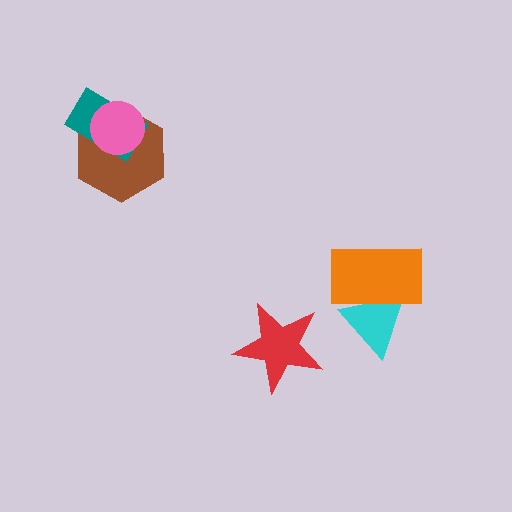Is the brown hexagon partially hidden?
Yes, it is partially covered by another shape.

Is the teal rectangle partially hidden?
Yes, it is partially covered by another shape.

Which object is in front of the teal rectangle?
The pink circle is in front of the teal rectangle.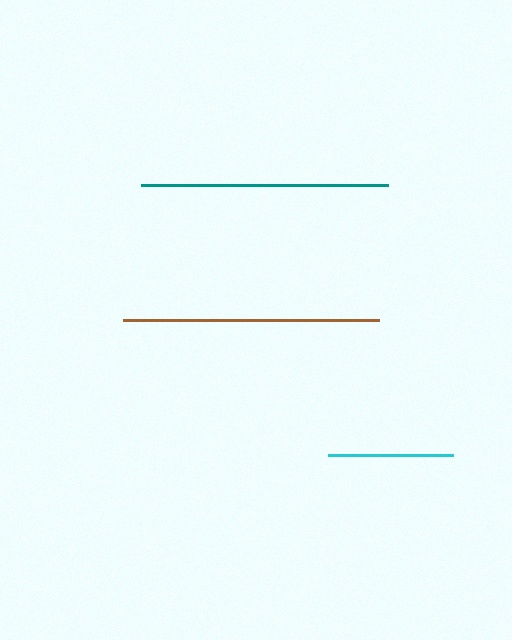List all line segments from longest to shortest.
From longest to shortest: brown, teal, cyan.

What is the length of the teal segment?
The teal segment is approximately 247 pixels long.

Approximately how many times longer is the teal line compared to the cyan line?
The teal line is approximately 2.0 times the length of the cyan line.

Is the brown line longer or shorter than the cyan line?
The brown line is longer than the cyan line.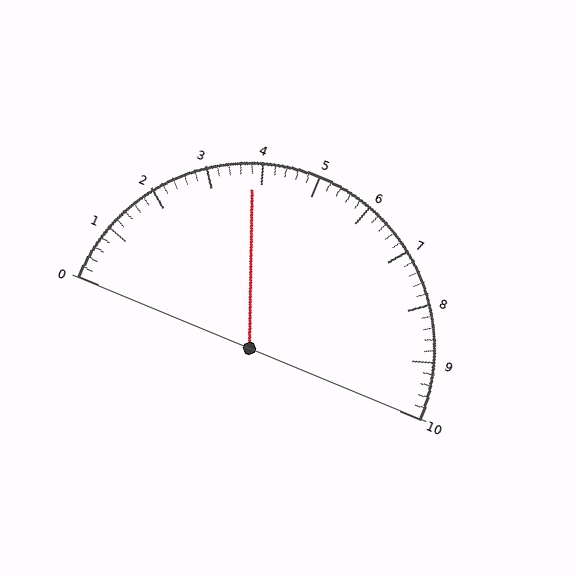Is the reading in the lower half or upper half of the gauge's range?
The reading is in the lower half of the range (0 to 10).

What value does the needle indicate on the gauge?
The needle indicates approximately 3.8.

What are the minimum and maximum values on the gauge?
The gauge ranges from 0 to 10.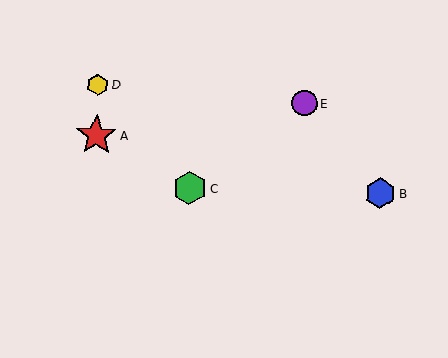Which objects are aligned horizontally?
Objects B, C are aligned horizontally.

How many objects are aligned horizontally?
2 objects (B, C) are aligned horizontally.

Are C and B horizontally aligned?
Yes, both are at y≈188.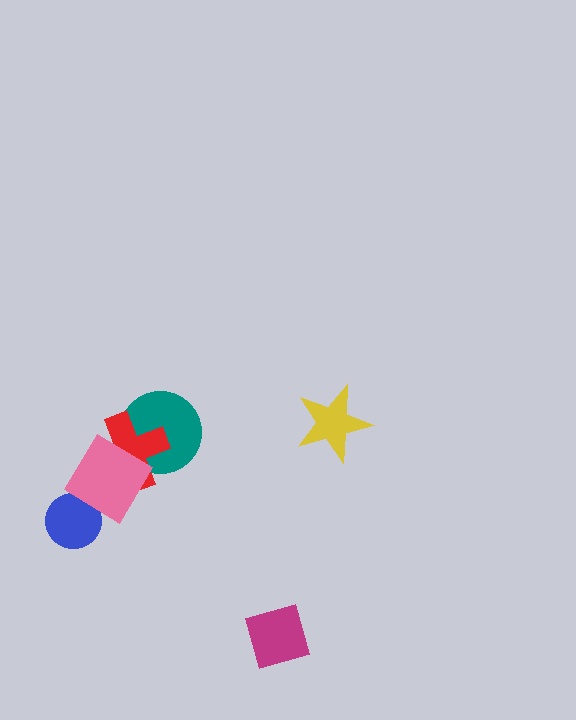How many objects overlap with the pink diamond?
3 objects overlap with the pink diamond.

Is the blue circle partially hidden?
Yes, it is partially covered by another shape.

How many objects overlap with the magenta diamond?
0 objects overlap with the magenta diamond.